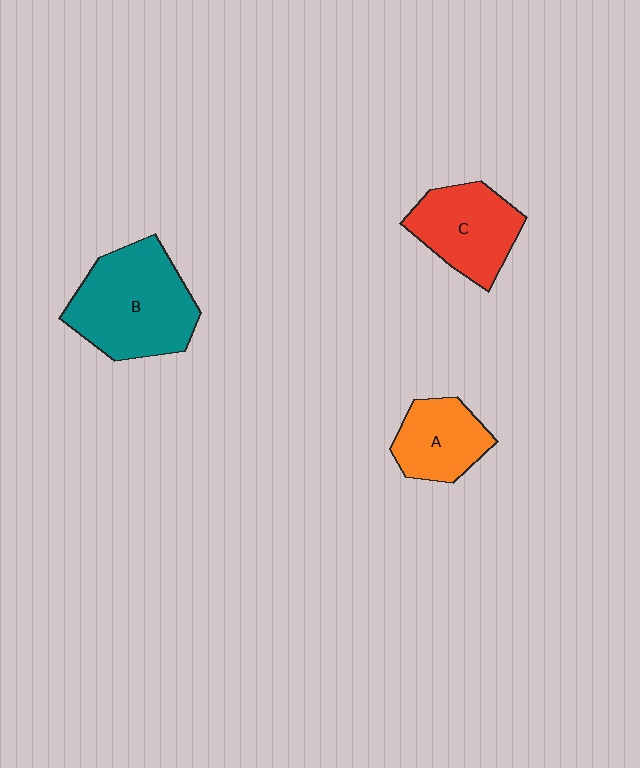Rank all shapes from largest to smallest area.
From largest to smallest: B (teal), C (red), A (orange).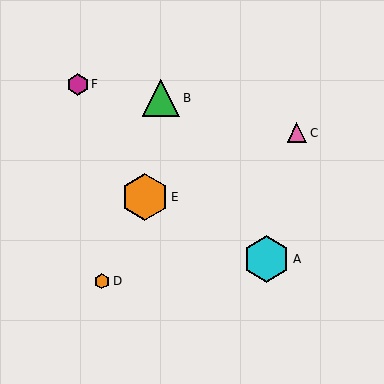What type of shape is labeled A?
Shape A is a cyan hexagon.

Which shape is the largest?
The orange hexagon (labeled E) is the largest.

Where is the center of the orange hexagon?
The center of the orange hexagon is at (102, 281).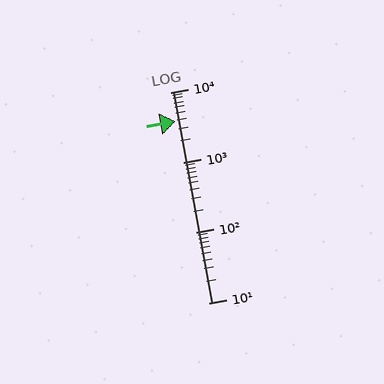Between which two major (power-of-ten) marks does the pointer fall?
The pointer is between 1000 and 10000.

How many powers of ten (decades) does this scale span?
The scale spans 3 decades, from 10 to 10000.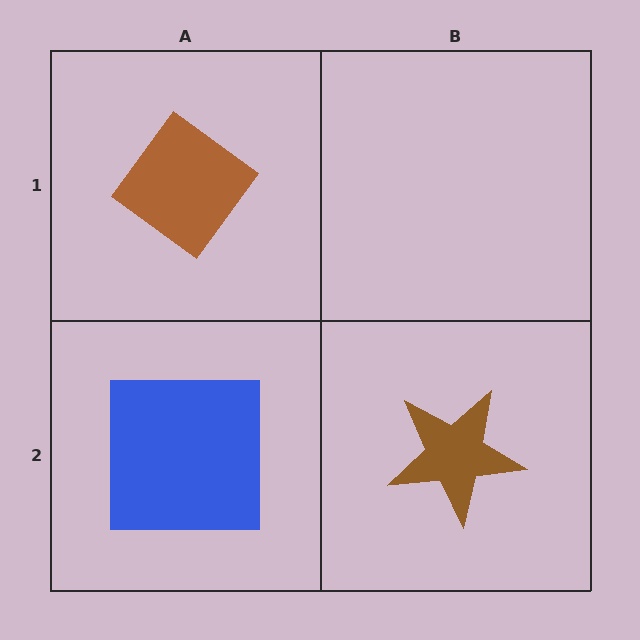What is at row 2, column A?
A blue square.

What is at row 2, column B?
A brown star.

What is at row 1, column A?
A brown diamond.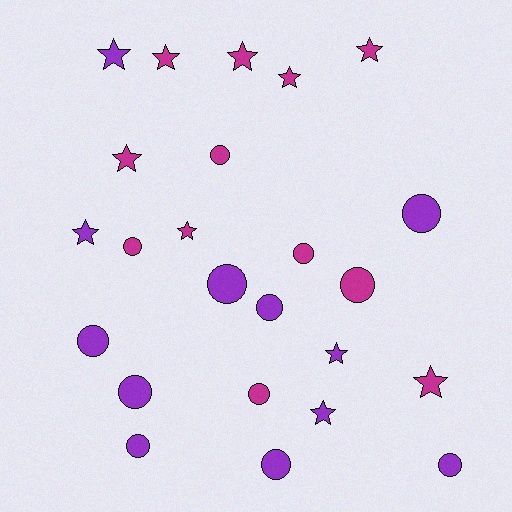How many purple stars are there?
There are 4 purple stars.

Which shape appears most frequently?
Circle, with 13 objects.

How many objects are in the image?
There are 24 objects.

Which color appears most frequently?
Magenta, with 12 objects.